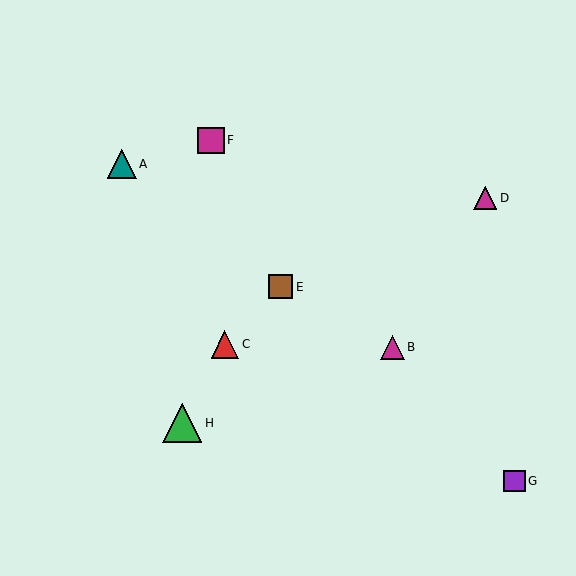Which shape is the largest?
The green triangle (labeled H) is the largest.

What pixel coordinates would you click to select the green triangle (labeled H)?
Click at (182, 423) to select the green triangle H.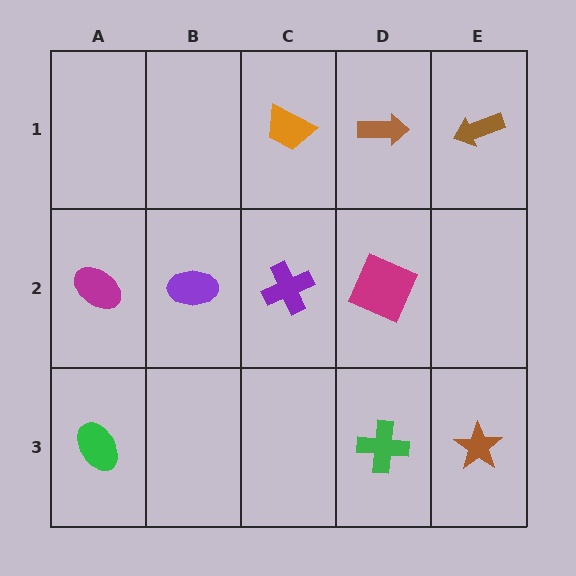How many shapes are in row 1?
3 shapes.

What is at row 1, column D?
A brown arrow.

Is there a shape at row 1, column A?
No, that cell is empty.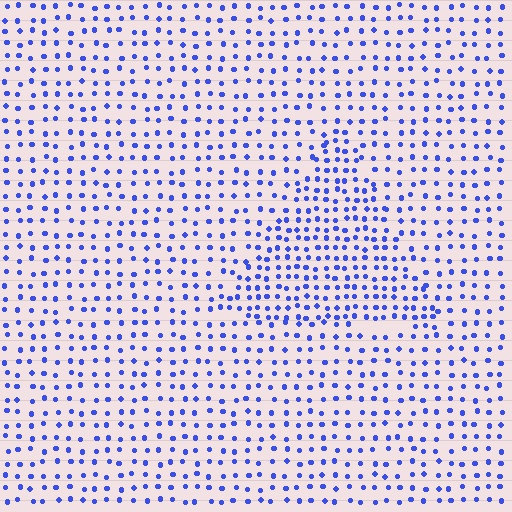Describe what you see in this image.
The image contains small blue elements arranged at two different densities. A triangle-shaped region is visible where the elements are more densely packed than the surrounding area.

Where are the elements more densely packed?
The elements are more densely packed inside the triangle boundary.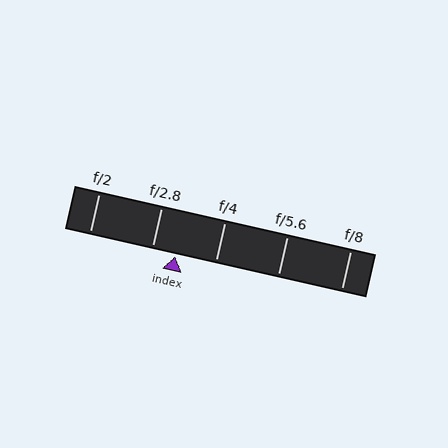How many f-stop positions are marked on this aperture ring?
There are 5 f-stop positions marked.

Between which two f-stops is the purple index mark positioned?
The index mark is between f/2.8 and f/4.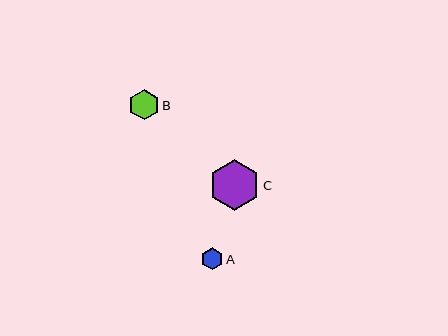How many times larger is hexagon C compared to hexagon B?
Hexagon C is approximately 1.7 times the size of hexagon B.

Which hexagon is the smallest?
Hexagon A is the smallest with a size of approximately 22 pixels.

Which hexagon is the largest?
Hexagon C is the largest with a size of approximately 50 pixels.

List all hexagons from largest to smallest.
From largest to smallest: C, B, A.